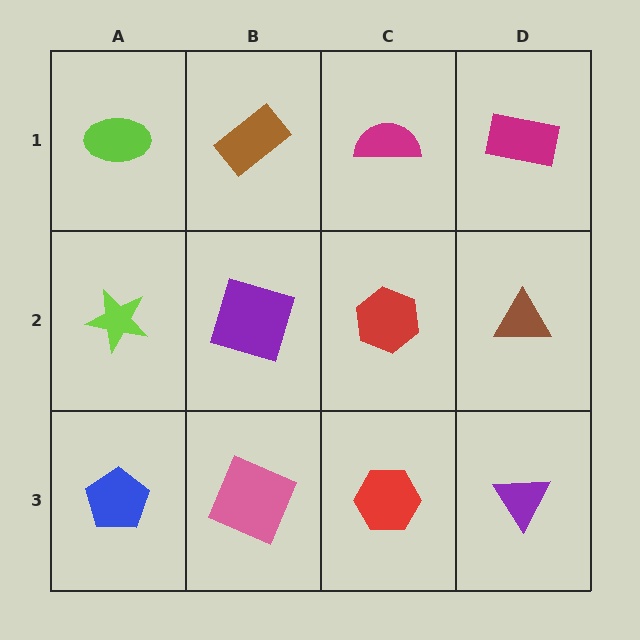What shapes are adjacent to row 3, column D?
A brown triangle (row 2, column D), a red hexagon (row 3, column C).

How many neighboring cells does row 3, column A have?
2.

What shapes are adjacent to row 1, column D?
A brown triangle (row 2, column D), a magenta semicircle (row 1, column C).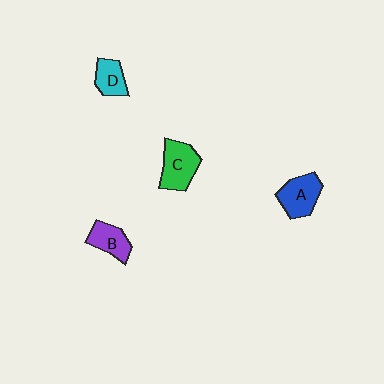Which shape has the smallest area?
Shape D (cyan).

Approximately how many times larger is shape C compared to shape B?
Approximately 1.4 times.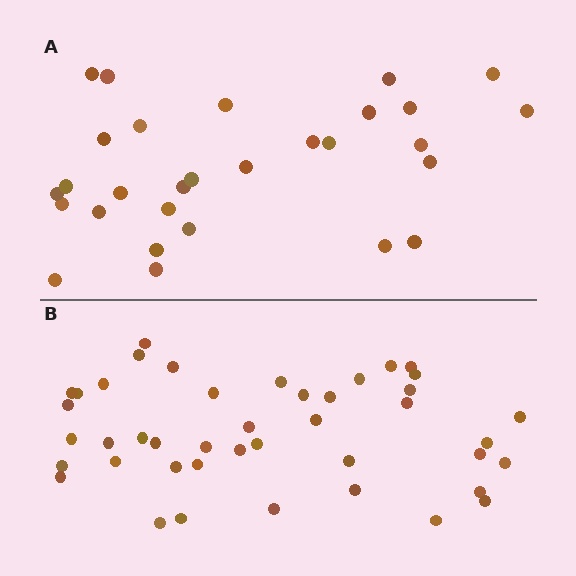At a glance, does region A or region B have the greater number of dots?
Region B (the bottom region) has more dots.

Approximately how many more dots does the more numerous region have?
Region B has approximately 15 more dots than region A.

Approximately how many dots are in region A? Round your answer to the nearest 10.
About 30 dots. (The exact count is 29, which rounds to 30.)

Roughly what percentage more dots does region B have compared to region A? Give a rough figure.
About 50% more.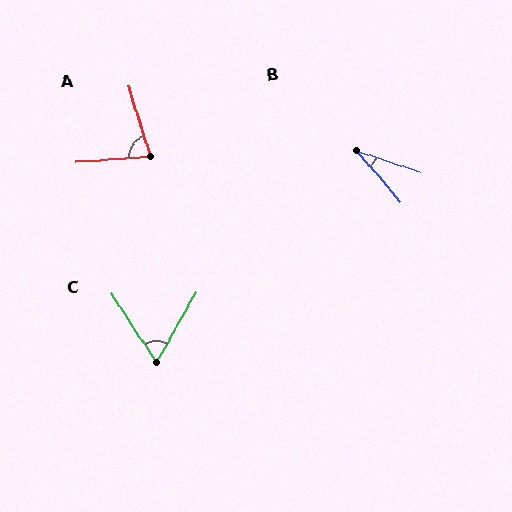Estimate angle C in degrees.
Approximately 63 degrees.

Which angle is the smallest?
B, at approximately 30 degrees.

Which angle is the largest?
A, at approximately 77 degrees.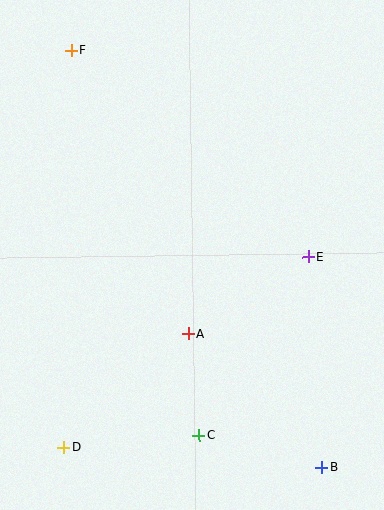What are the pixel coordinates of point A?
Point A is at (189, 334).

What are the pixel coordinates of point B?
Point B is at (321, 467).